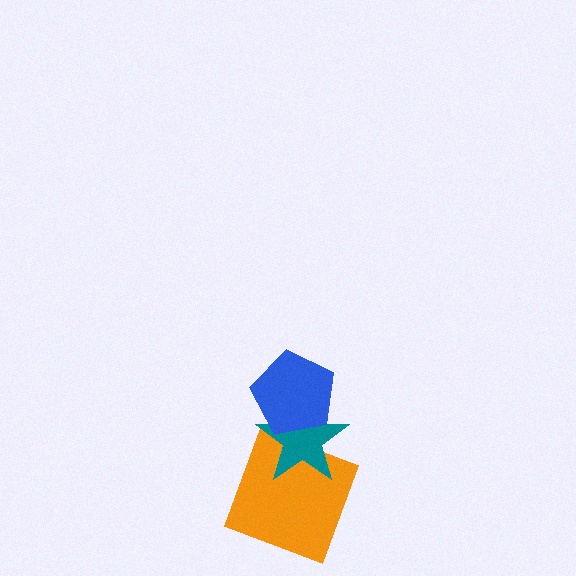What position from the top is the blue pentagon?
The blue pentagon is 1st from the top.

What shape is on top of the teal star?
The blue pentagon is on top of the teal star.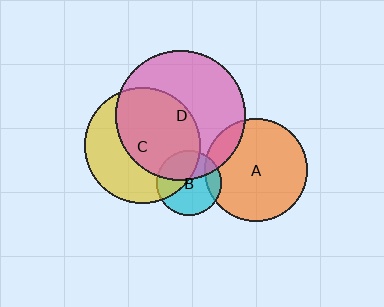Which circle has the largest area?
Circle D (pink).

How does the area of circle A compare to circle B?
Approximately 2.5 times.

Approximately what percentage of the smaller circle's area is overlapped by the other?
Approximately 55%.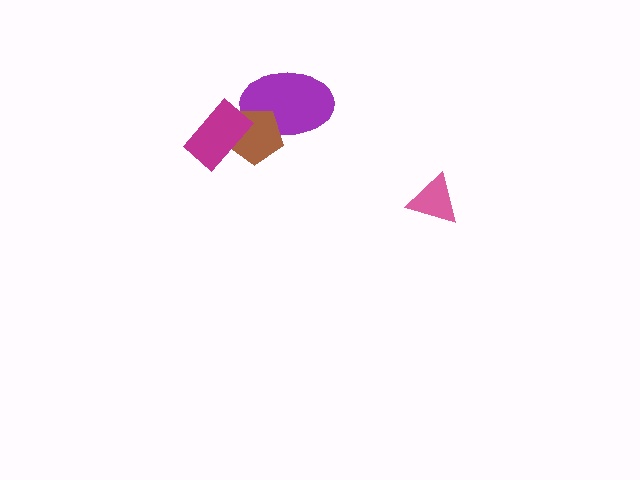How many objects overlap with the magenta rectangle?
1 object overlaps with the magenta rectangle.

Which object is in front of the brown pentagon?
The magenta rectangle is in front of the brown pentagon.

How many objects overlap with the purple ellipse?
1 object overlaps with the purple ellipse.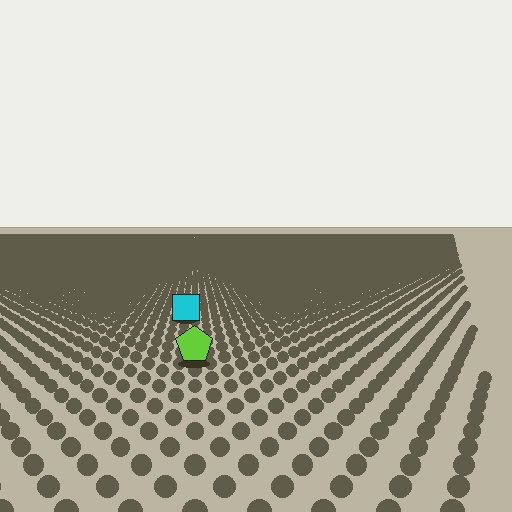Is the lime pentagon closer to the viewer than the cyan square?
Yes. The lime pentagon is closer — you can tell from the texture gradient: the ground texture is coarser near it.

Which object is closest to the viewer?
The lime pentagon is closest. The texture marks near it are larger and more spread out.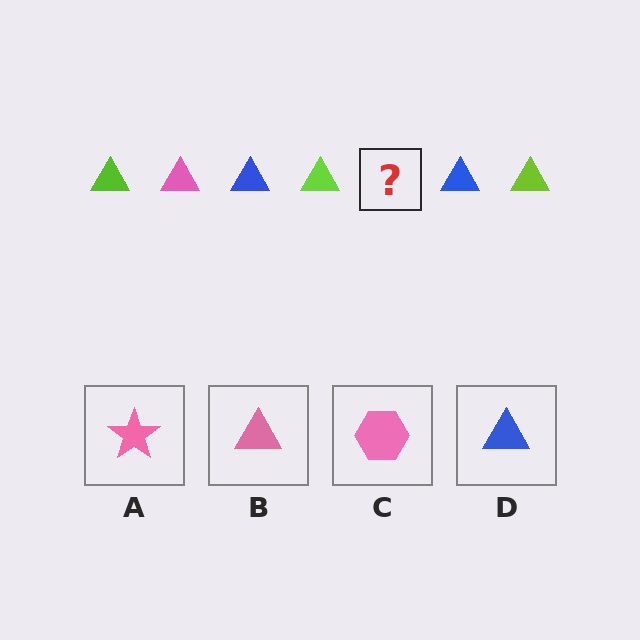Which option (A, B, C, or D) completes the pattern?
B.